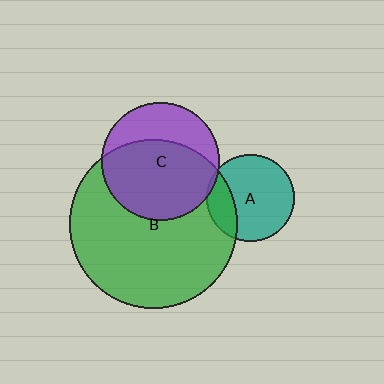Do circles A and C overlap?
Yes.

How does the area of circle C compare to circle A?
Approximately 1.8 times.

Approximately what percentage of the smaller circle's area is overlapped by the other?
Approximately 5%.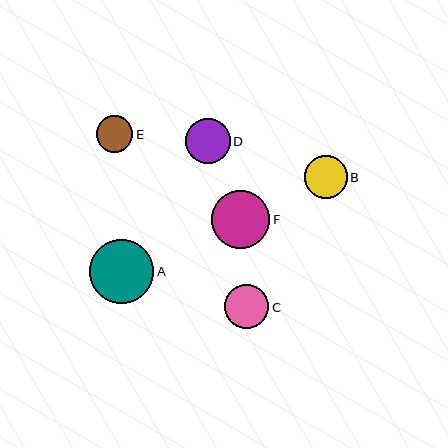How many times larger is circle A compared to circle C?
Circle A is approximately 1.5 times the size of circle C.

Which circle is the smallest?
Circle E is the smallest with a size of approximately 37 pixels.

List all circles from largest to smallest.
From largest to smallest: A, F, D, C, B, E.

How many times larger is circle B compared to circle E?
Circle B is approximately 1.2 times the size of circle E.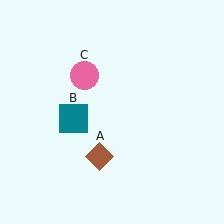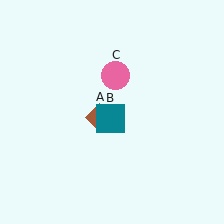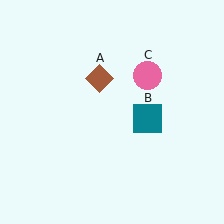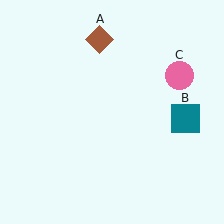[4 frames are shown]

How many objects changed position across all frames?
3 objects changed position: brown diamond (object A), teal square (object B), pink circle (object C).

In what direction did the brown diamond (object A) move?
The brown diamond (object A) moved up.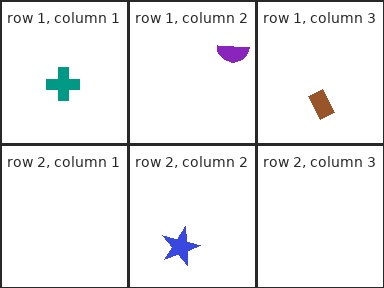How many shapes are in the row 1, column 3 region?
1.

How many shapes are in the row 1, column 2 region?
1.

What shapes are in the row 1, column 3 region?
The brown rectangle.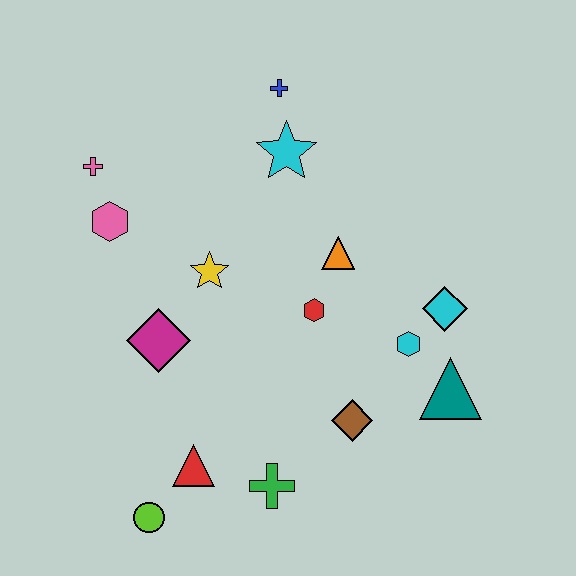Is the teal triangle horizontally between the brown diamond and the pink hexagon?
No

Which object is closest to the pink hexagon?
The pink cross is closest to the pink hexagon.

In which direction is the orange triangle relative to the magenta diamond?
The orange triangle is to the right of the magenta diamond.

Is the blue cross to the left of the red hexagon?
Yes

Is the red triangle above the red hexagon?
No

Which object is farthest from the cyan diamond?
The pink cross is farthest from the cyan diamond.